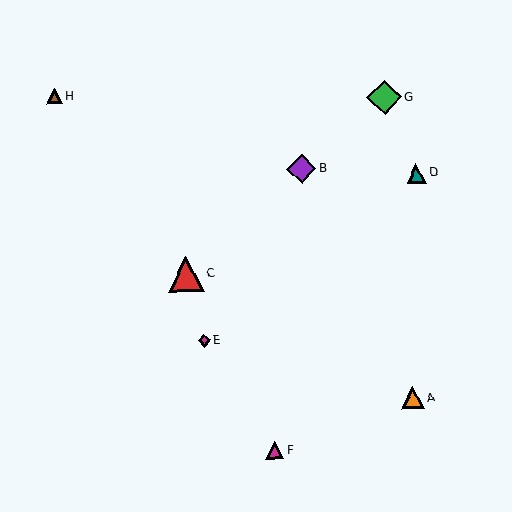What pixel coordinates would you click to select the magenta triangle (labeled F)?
Click at (275, 450) to select the magenta triangle F.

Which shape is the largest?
The red triangle (labeled C) is the largest.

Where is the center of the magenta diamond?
The center of the magenta diamond is at (204, 341).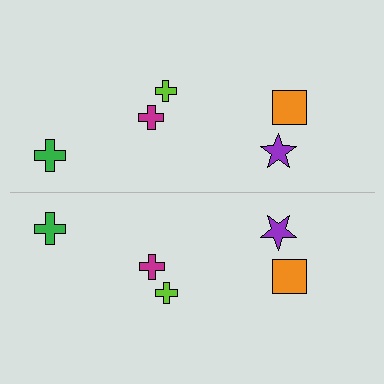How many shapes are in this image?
There are 10 shapes in this image.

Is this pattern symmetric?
Yes, this pattern has bilateral (reflection) symmetry.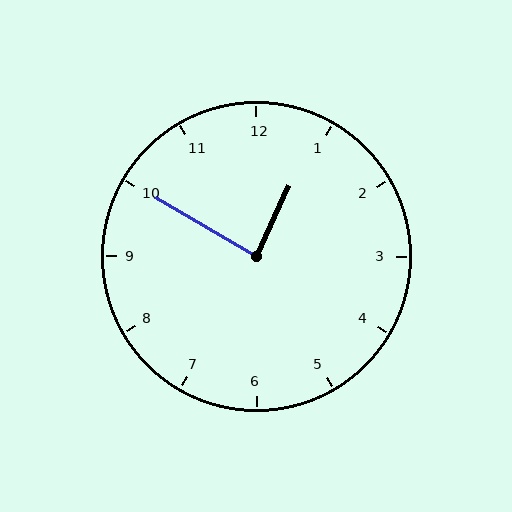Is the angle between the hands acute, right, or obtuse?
It is right.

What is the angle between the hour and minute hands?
Approximately 85 degrees.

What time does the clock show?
12:50.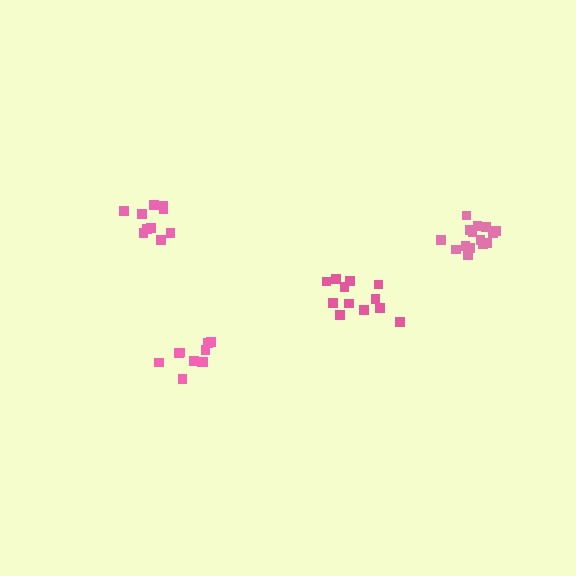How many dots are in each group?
Group 1: 15 dots, Group 2: 10 dots, Group 3: 12 dots, Group 4: 10 dots (47 total).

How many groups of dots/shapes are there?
There are 4 groups.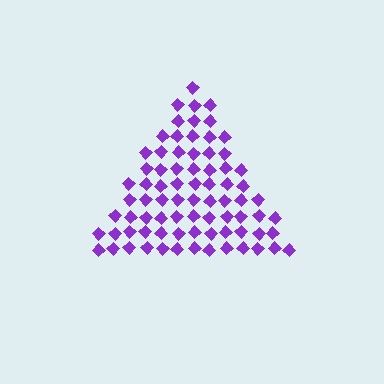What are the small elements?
The small elements are diamonds.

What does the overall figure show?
The overall figure shows a triangle.